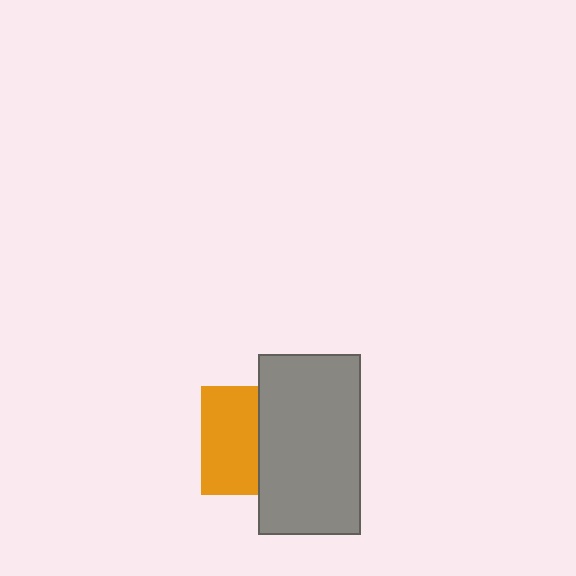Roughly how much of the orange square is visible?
About half of it is visible (roughly 52%).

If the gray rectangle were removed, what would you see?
You would see the complete orange square.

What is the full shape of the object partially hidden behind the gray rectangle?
The partially hidden object is an orange square.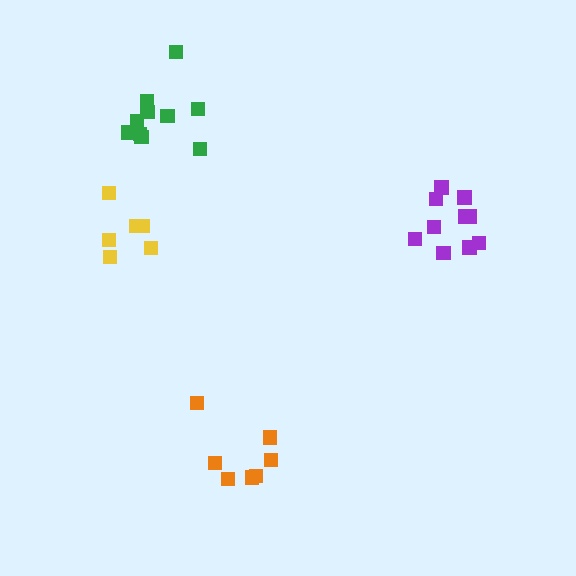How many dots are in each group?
Group 1: 7 dots, Group 2: 10 dots, Group 3: 10 dots, Group 4: 6 dots (33 total).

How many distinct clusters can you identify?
There are 4 distinct clusters.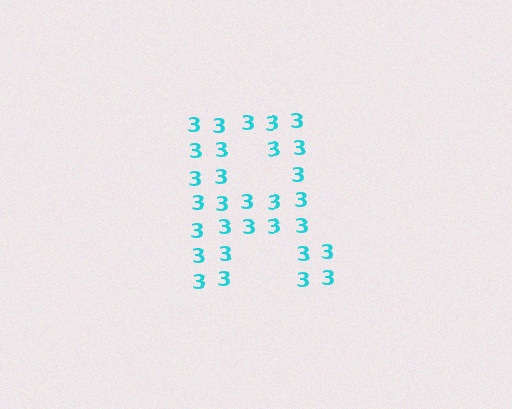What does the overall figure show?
The overall figure shows the letter R.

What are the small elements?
The small elements are digit 3's.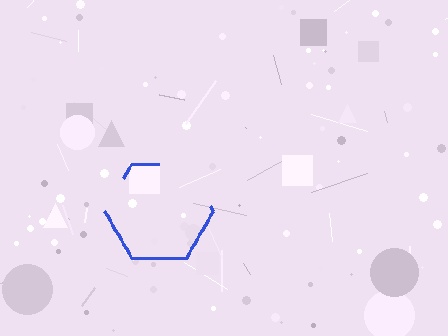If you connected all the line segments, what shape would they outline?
They would outline a hexagon.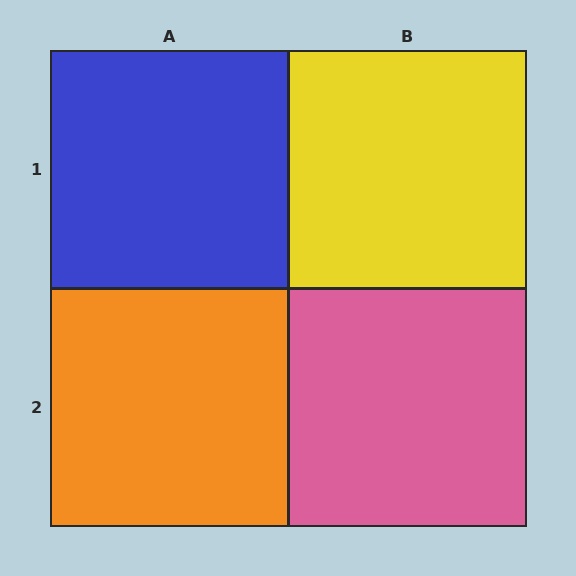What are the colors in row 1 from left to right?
Blue, yellow.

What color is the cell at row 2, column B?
Pink.